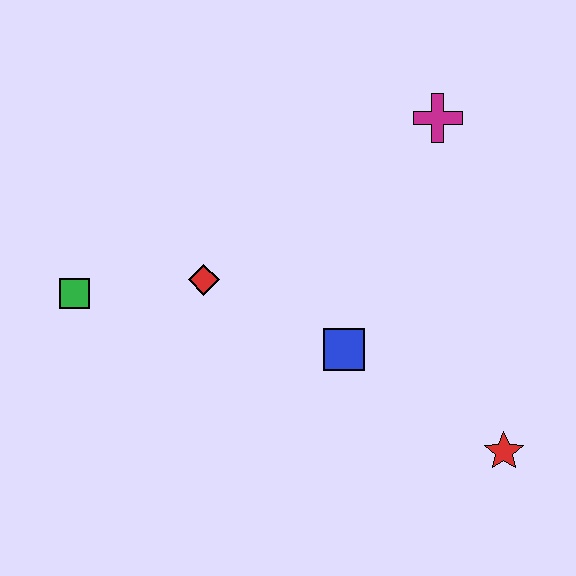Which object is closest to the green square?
The red diamond is closest to the green square.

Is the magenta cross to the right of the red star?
No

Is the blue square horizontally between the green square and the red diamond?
No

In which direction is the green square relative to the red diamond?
The green square is to the left of the red diamond.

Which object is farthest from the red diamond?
The red star is farthest from the red diamond.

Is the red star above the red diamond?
No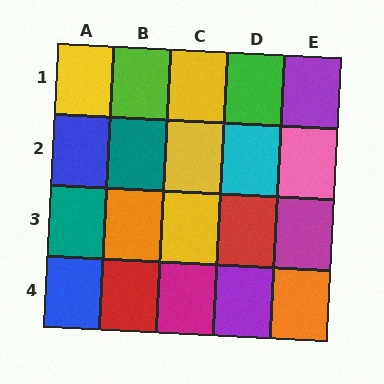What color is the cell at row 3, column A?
Teal.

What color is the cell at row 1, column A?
Yellow.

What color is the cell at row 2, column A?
Blue.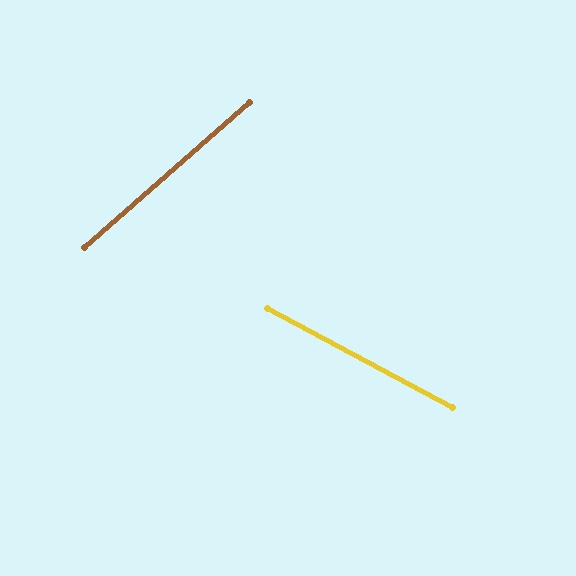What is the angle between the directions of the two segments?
Approximately 70 degrees.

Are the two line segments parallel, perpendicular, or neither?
Neither parallel nor perpendicular — they differ by about 70°.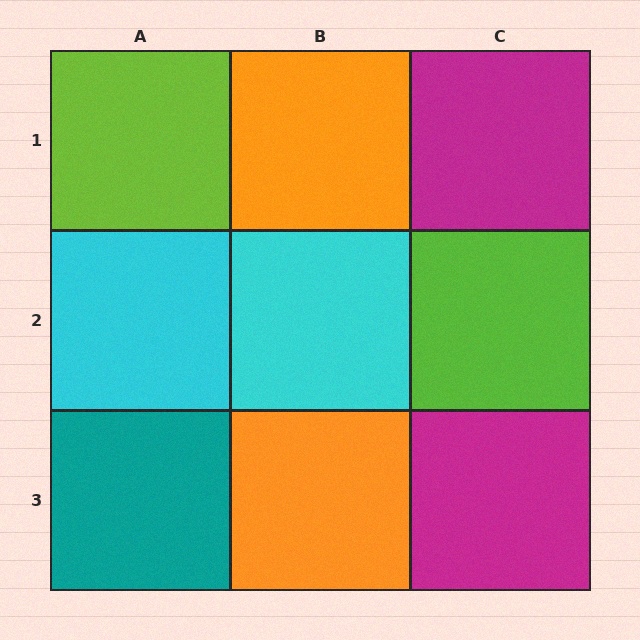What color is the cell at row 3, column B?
Orange.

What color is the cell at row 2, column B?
Cyan.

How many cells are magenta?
2 cells are magenta.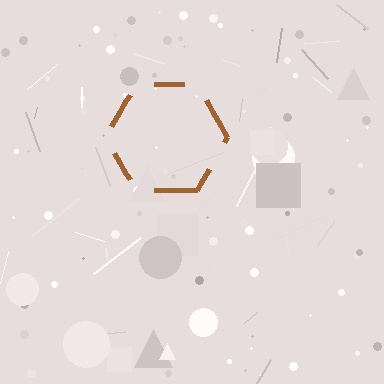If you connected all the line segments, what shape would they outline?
They would outline a hexagon.